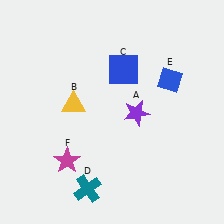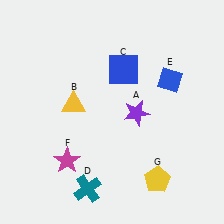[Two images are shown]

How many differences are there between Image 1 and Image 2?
There is 1 difference between the two images.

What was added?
A yellow pentagon (G) was added in Image 2.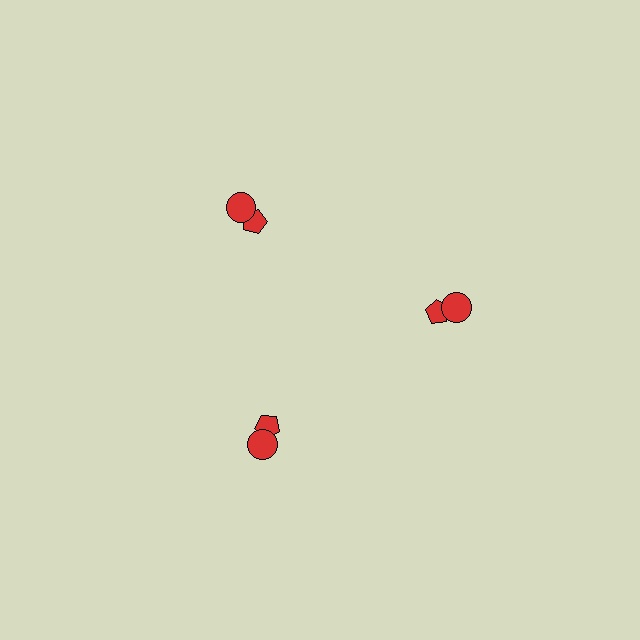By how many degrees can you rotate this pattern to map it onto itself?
The pattern maps onto itself every 120 degrees of rotation.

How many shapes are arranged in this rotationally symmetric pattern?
There are 6 shapes, arranged in 3 groups of 2.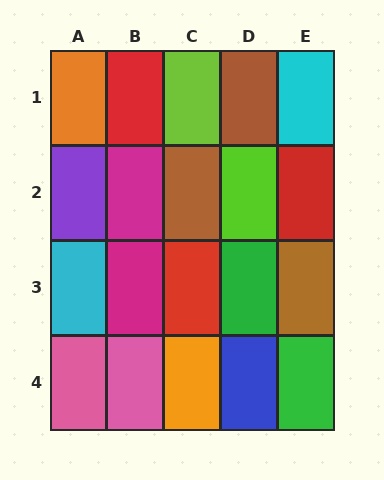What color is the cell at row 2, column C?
Brown.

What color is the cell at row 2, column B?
Magenta.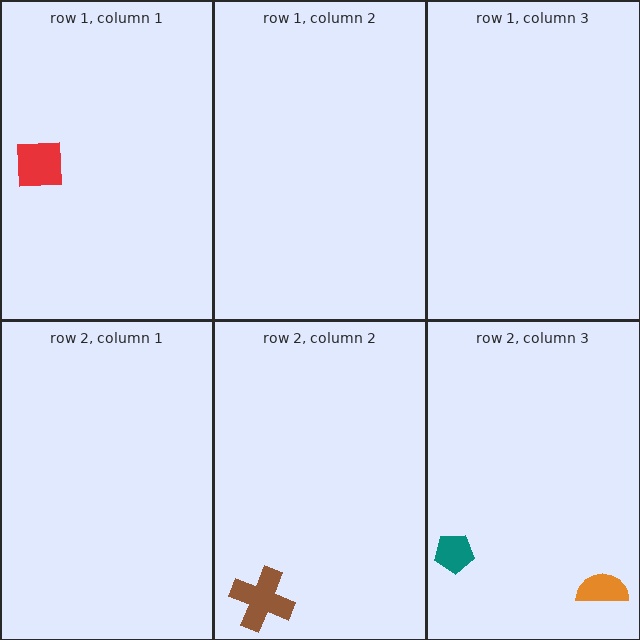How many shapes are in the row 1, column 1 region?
1.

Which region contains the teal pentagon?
The row 2, column 3 region.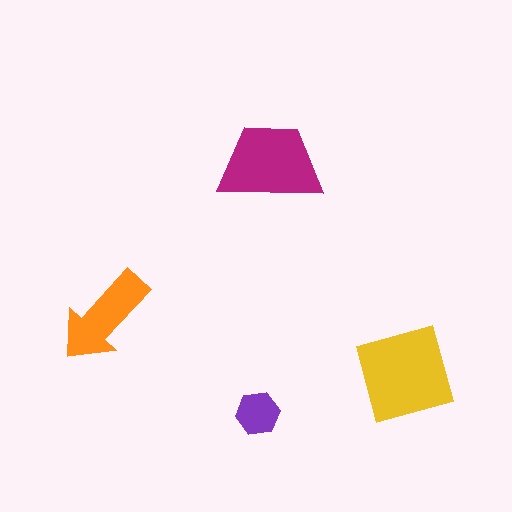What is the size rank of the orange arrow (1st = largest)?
3rd.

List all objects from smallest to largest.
The purple hexagon, the orange arrow, the magenta trapezoid, the yellow diamond.